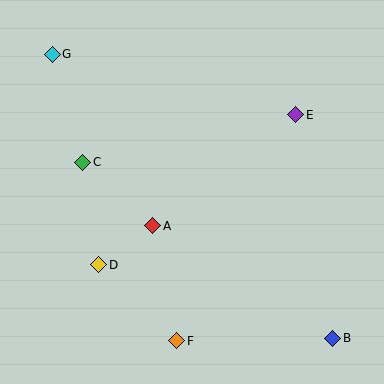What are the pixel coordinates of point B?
Point B is at (333, 338).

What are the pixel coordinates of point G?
Point G is at (52, 54).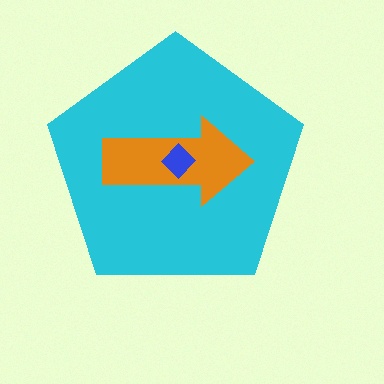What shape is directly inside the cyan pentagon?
The orange arrow.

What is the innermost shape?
The blue diamond.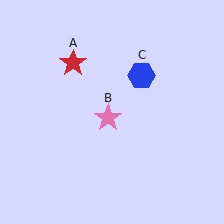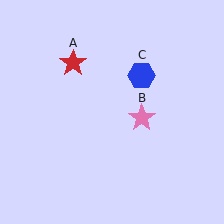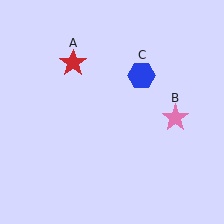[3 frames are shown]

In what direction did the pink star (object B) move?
The pink star (object B) moved right.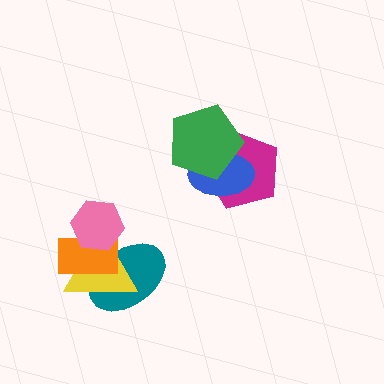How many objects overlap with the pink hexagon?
3 objects overlap with the pink hexagon.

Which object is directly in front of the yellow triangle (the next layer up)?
The orange rectangle is directly in front of the yellow triangle.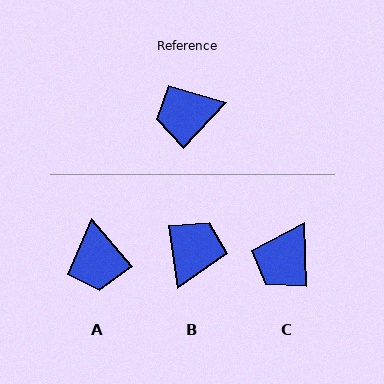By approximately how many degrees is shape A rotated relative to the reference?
Approximately 84 degrees counter-clockwise.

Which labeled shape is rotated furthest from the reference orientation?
B, about 129 degrees away.